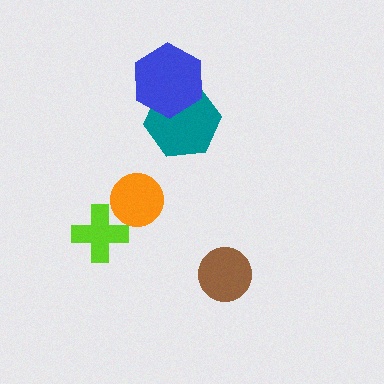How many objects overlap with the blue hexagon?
1 object overlaps with the blue hexagon.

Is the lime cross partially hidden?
No, no other shape covers it.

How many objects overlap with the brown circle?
0 objects overlap with the brown circle.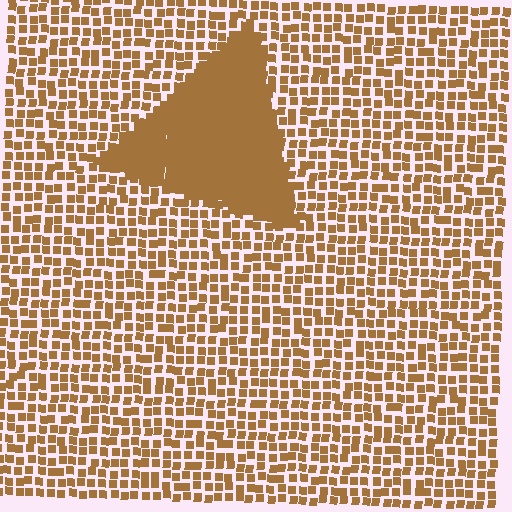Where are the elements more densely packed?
The elements are more densely packed inside the triangle boundary.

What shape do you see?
I see a triangle.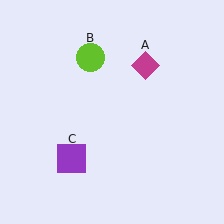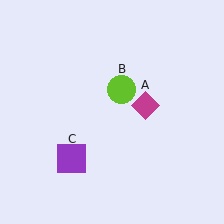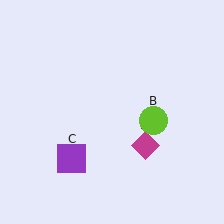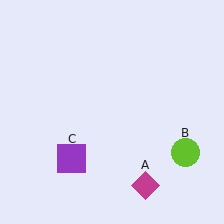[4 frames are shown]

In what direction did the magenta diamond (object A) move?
The magenta diamond (object A) moved down.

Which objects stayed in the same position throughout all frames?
Purple square (object C) remained stationary.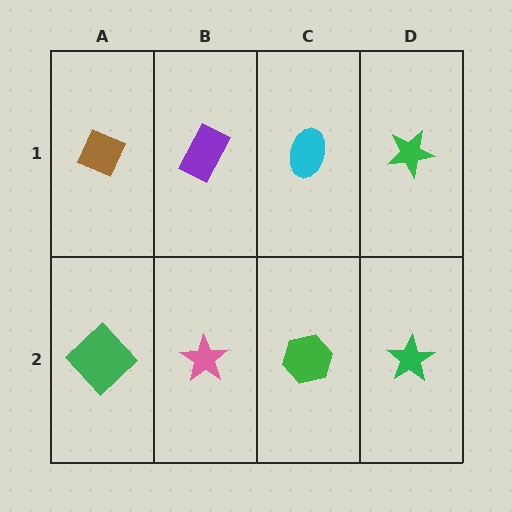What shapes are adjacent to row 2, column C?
A cyan ellipse (row 1, column C), a pink star (row 2, column B), a green star (row 2, column D).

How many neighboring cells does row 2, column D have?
2.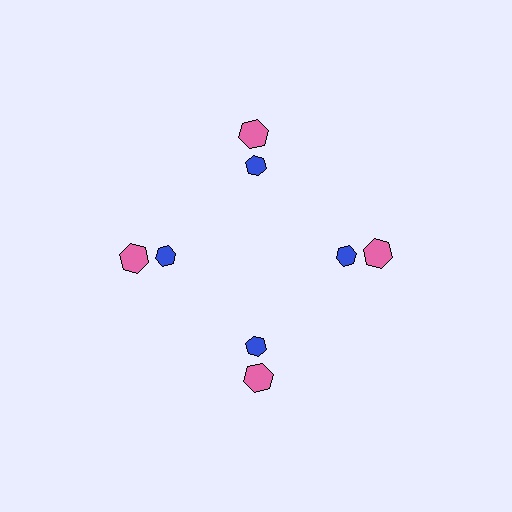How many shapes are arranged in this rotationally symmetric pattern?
There are 8 shapes, arranged in 4 groups of 2.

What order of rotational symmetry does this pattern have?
This pattern has 4-fold rotational symmetry.